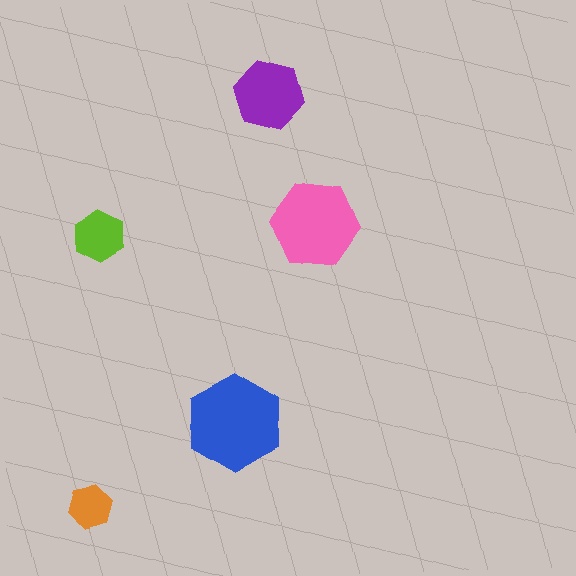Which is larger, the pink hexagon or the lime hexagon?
The pink one.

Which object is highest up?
The purple hexagon is topmost.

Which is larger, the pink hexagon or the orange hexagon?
The pink one.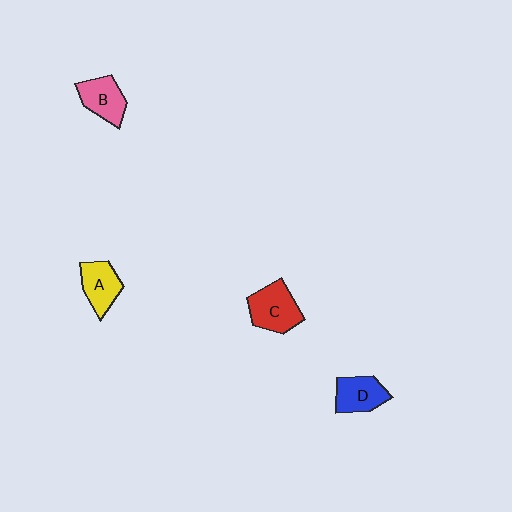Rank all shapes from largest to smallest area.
From largest to smallest: C (red), D (blue), B (pink), A (yellow).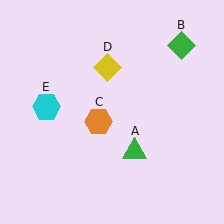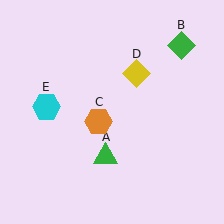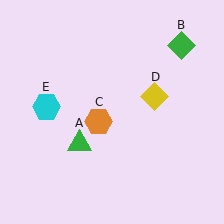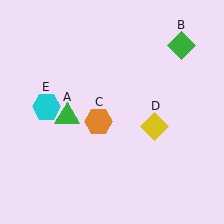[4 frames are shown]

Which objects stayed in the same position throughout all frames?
Green diamond (object B) and orange hexagon (object C) and cyan hexagon (object E) remained stationary.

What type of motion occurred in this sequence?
The green triangle (object A), yellow diamond (object D) rotated clockwise around the center of the scene.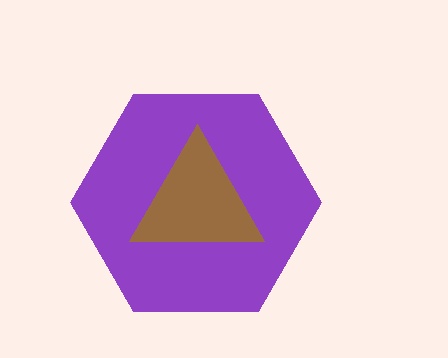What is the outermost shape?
The purple hexagon.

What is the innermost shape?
The brown triangle.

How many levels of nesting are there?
2.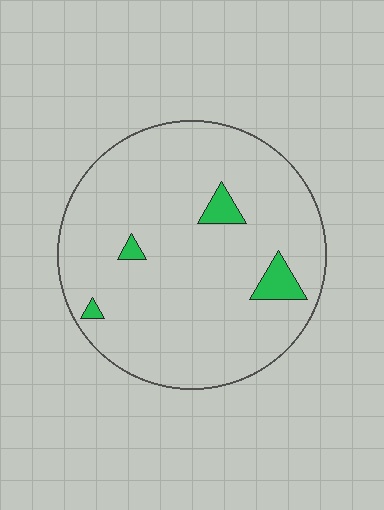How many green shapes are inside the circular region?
4.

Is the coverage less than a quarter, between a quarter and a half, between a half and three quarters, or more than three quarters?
Less than a quarter.